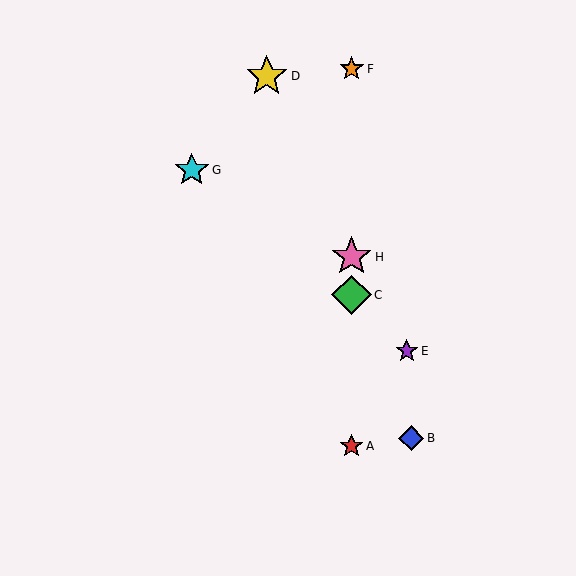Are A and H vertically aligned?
Yes, both are at x≈352.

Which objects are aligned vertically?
Objects A, C, F, H are aligned vertically.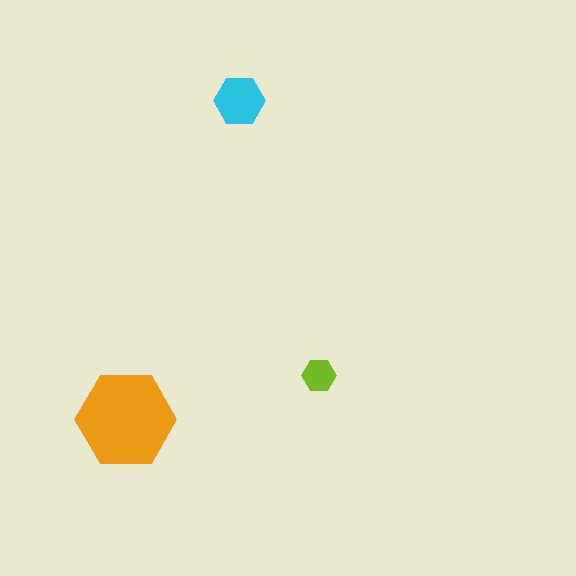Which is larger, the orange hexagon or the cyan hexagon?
The orange one.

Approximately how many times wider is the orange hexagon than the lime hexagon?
About 3 times wider.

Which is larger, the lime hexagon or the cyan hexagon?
The cyan one.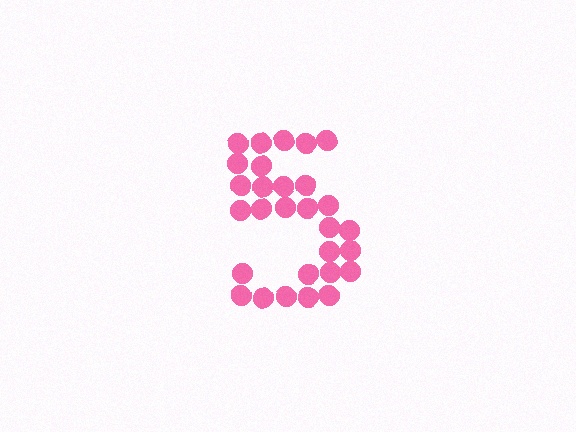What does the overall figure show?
The overall figure shows the digit 5.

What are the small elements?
The small elements are circles.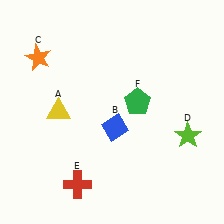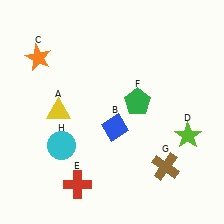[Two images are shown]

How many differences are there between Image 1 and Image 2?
There are 2 differences between the two images.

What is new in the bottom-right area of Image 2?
A brown cross (G) was added in the bottom-right area of Image 2.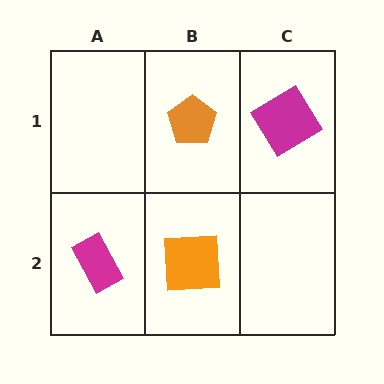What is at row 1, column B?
An orange pentagon.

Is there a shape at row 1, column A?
No, that cell is empty.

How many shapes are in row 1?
2 shapes.